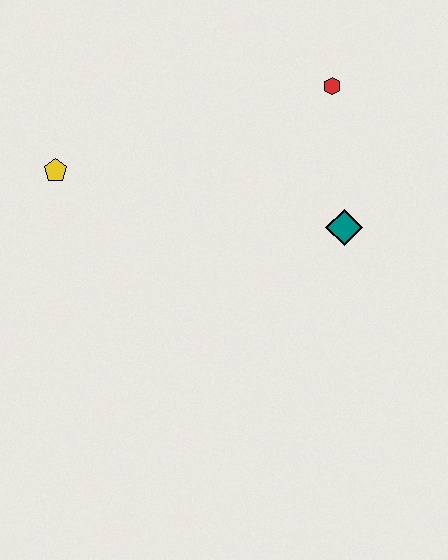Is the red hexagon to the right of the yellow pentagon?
Yes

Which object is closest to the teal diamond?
The red hexagon is closest to the teal diamond.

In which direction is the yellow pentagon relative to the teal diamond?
The yellow pentagon is to the left of the teal diamond.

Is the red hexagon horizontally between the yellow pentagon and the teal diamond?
Yes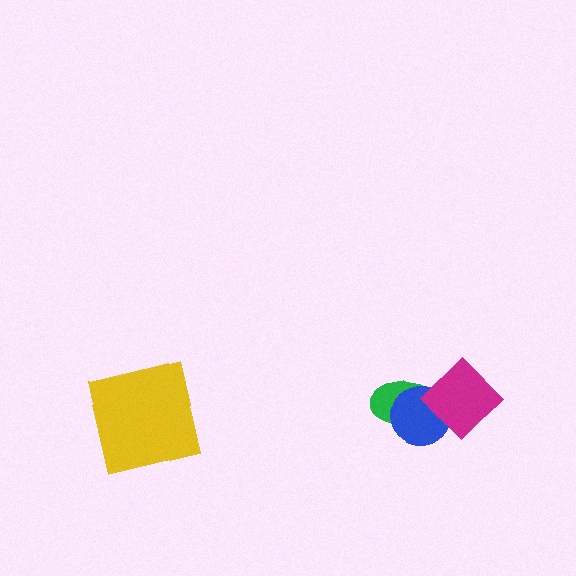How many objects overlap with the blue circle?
2 objects overlap with the blue circle.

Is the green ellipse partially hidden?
Yes, it is partially covered by another shape.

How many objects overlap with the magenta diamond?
2 objects overlap with the magenta diamond.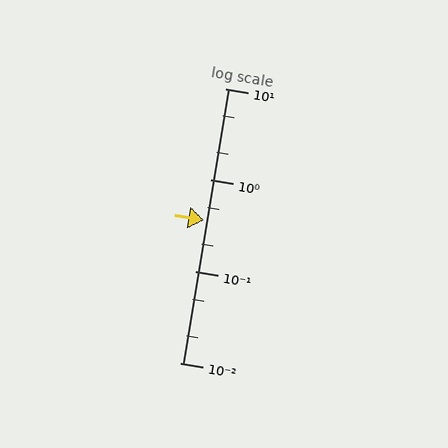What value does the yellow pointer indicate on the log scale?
The pointer indicates approximately 0.36.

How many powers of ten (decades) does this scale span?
The scale spans 3 decades, from 0.01 to 10.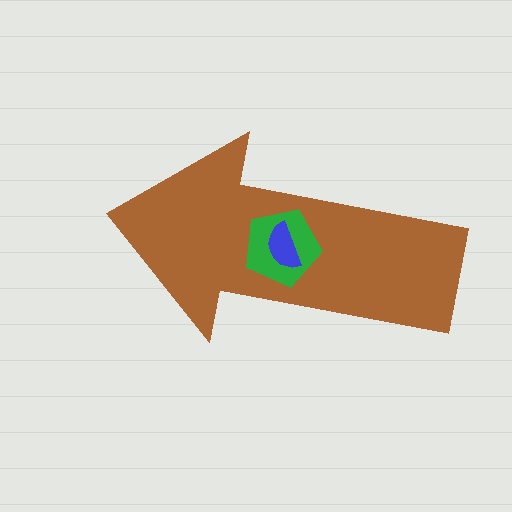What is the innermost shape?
The blue semicircle.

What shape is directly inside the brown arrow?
The green pentagon.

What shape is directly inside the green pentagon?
The blue semicircle.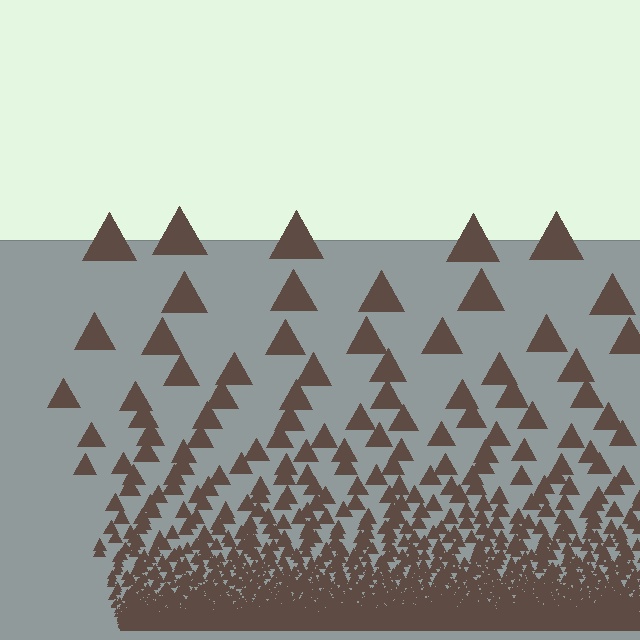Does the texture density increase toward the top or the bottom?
Density increases toward the bottom.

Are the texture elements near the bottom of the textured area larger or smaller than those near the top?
Smaller. The gradient is inverted — elements near the bottom are smaller and denser.